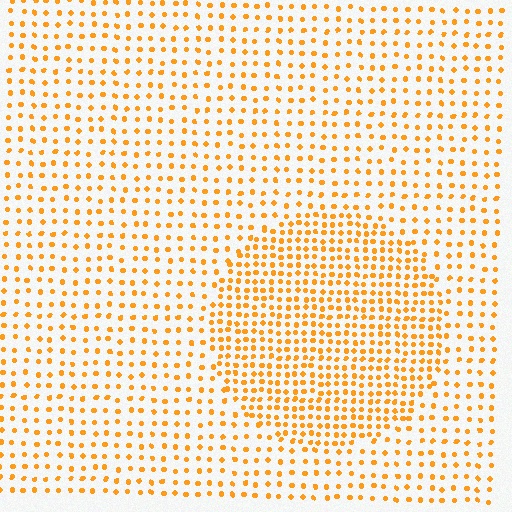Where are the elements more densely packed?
The elements are more densely packed inside the circle boundary.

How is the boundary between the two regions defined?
The boundary is defined by a change in element density (approximately 1.9x ratio). All elements are the same color, size, and shape.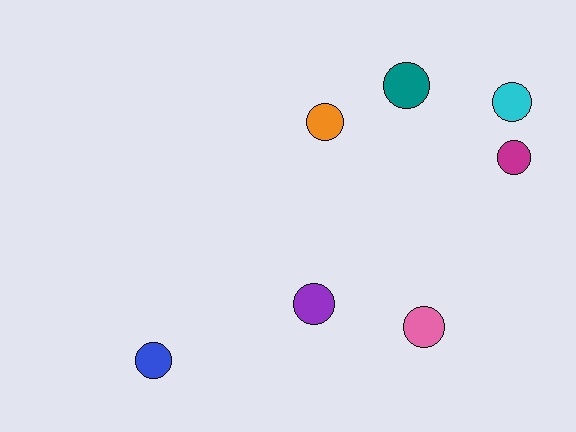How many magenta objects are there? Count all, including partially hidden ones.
There is 1 magenta object.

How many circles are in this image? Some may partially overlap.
There are 7 circles.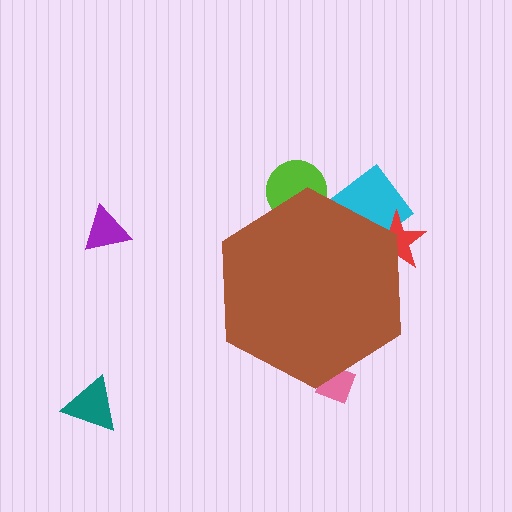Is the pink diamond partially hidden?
Yes, the pink diamond is partially hidden behind the brown hexagon.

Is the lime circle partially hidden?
Yes, the lime circle is partially hidden behind the brown hexagon.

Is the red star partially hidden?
Yes, the red star is partially hidden behind the brown hexagon.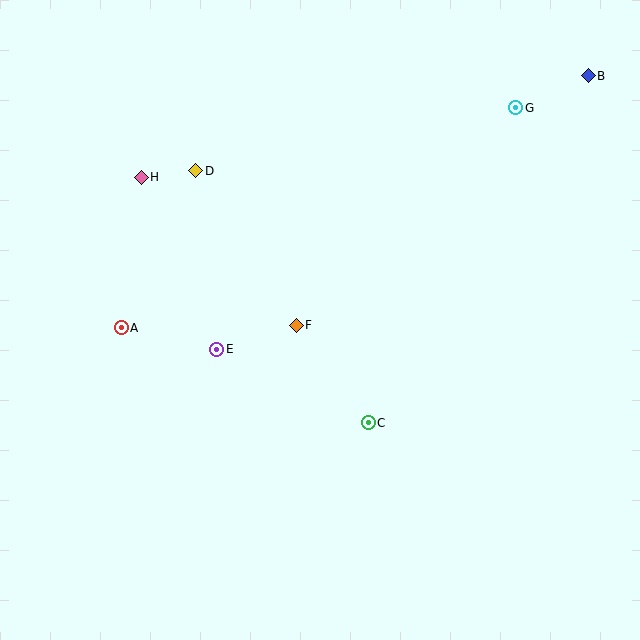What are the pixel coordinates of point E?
Point E is at (217, 349).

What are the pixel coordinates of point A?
Point A is at (121, 328).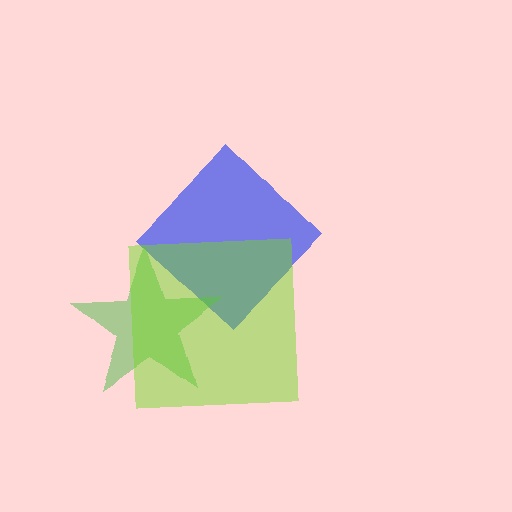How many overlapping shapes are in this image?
There are 3 overlapping shapes in the image.